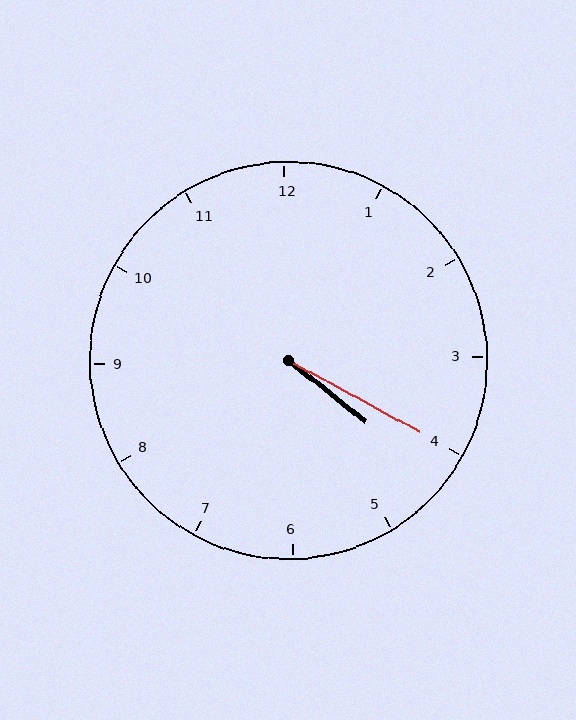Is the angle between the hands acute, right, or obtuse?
It is acute.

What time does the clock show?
4:20.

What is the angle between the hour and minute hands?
Approximately 10 degrees.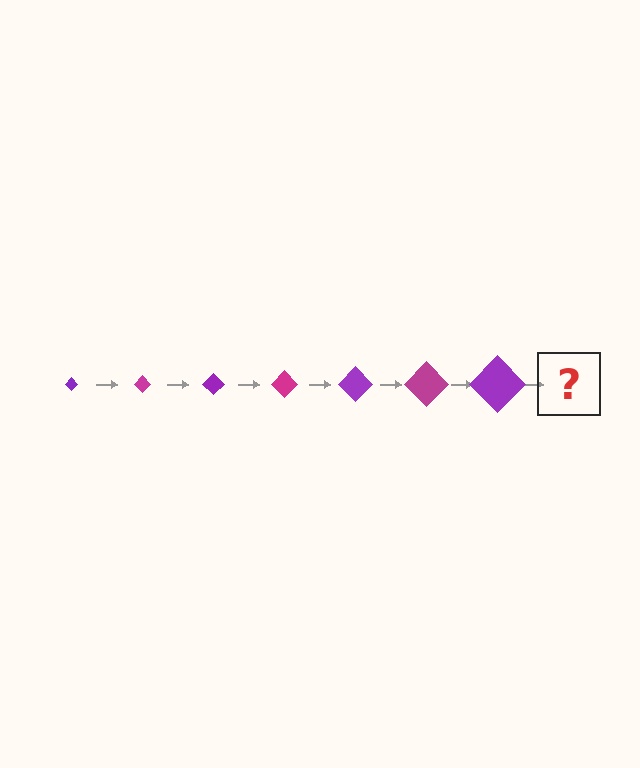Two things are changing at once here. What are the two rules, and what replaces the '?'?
The two rules are that the diamond grows larger each step and the color cycles through purple and magenta. The '?' should be a magenta diamond, larger than the previous one.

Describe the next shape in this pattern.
It should be a magenta diamond, larger than the previous one.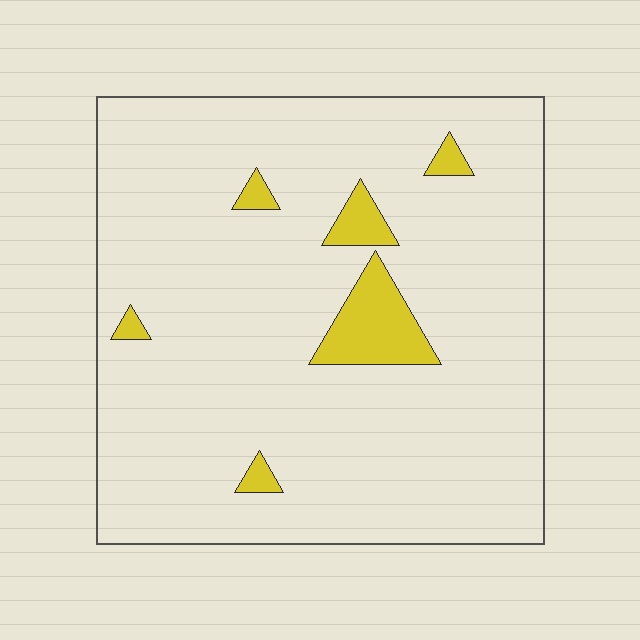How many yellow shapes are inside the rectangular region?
6.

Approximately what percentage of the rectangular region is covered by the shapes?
Approximately 5%.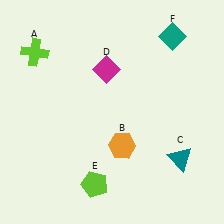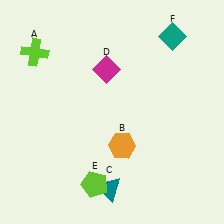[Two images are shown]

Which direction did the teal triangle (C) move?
The teal triangle (C) moved left.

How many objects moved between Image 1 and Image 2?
1 object moved between the two images.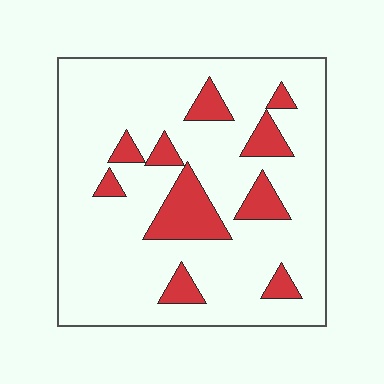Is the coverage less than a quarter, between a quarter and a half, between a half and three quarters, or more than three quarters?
Less than a quarter.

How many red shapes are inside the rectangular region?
10.